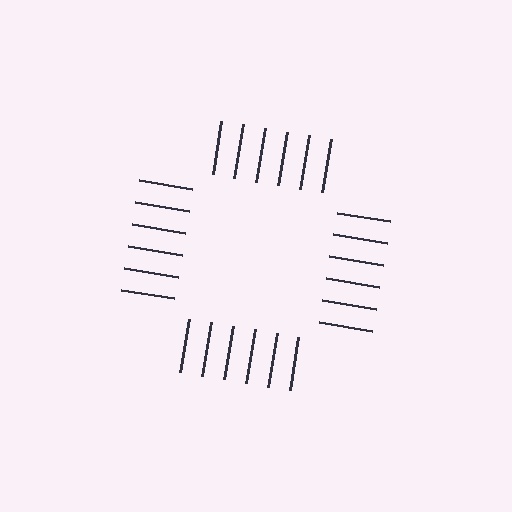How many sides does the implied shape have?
4 sides — the line-ends trace a square.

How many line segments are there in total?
24 — 6 along each of the 4 edges.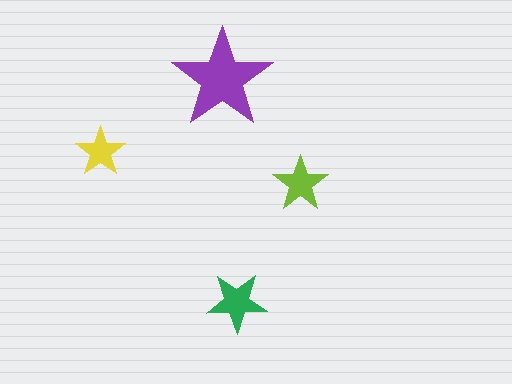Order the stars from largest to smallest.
the purple one, the green one, the lime one, the yellow one.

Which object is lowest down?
The green star is bottommost.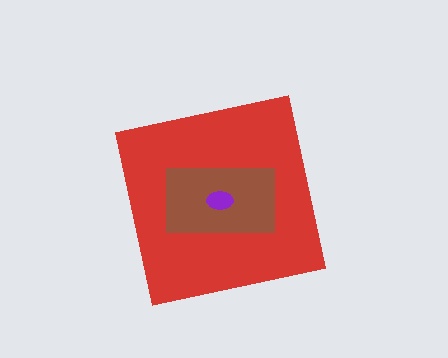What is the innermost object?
The purple ellipse.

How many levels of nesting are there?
3.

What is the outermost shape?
The red square.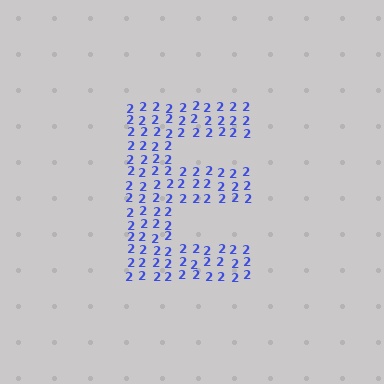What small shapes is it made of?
It is made of small digit 2's.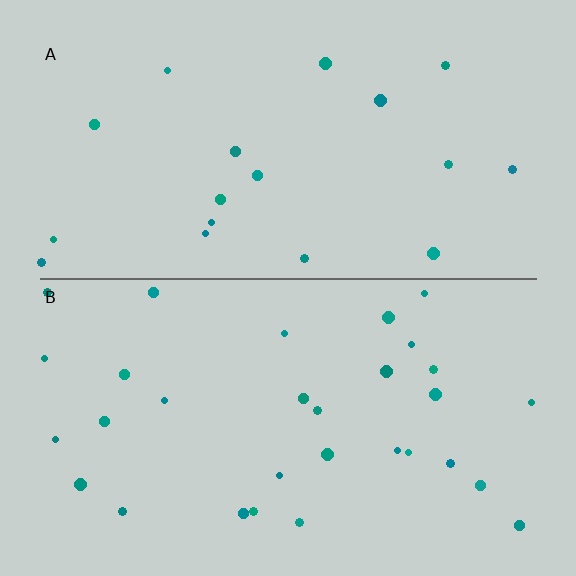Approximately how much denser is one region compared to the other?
Approximately 1.7× — region B over region A.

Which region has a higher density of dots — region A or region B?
B (the bottom).